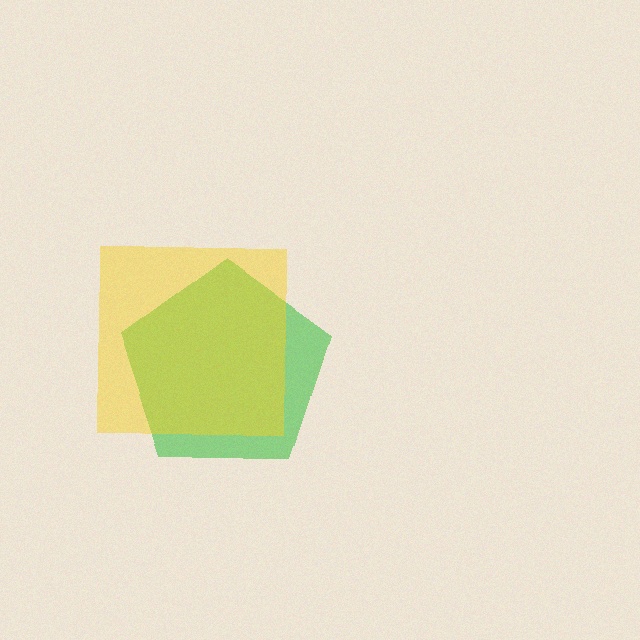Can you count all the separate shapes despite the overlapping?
Yes, there are 2 separate shapes.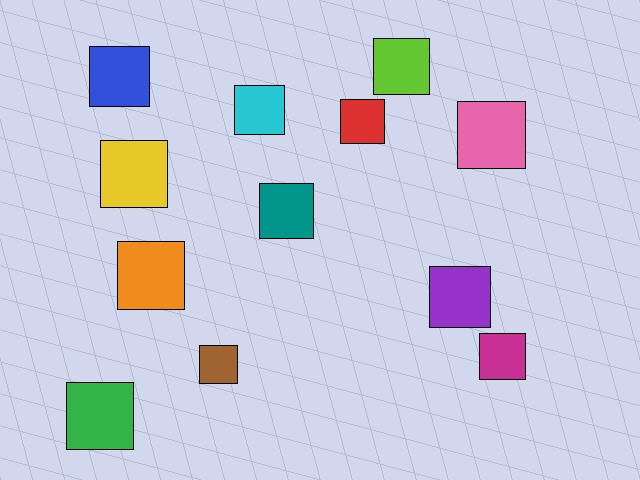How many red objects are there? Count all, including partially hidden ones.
There is 1 red object.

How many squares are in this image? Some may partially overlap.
There are 12 squares.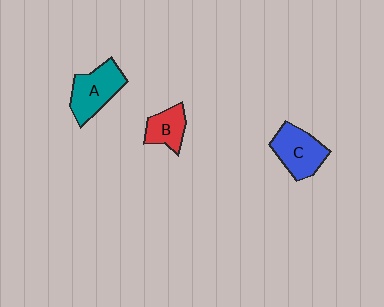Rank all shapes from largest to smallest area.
From largest to smallest: A (teal), C (blue), B (red).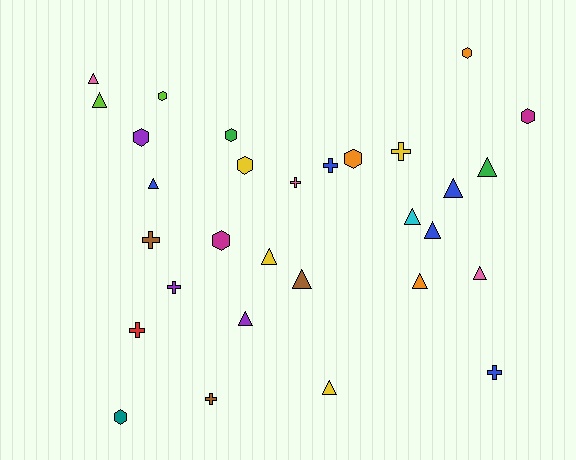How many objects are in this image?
There are 30 objects.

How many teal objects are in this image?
There is 1 teal object.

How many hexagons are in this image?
There are 9 hexagons.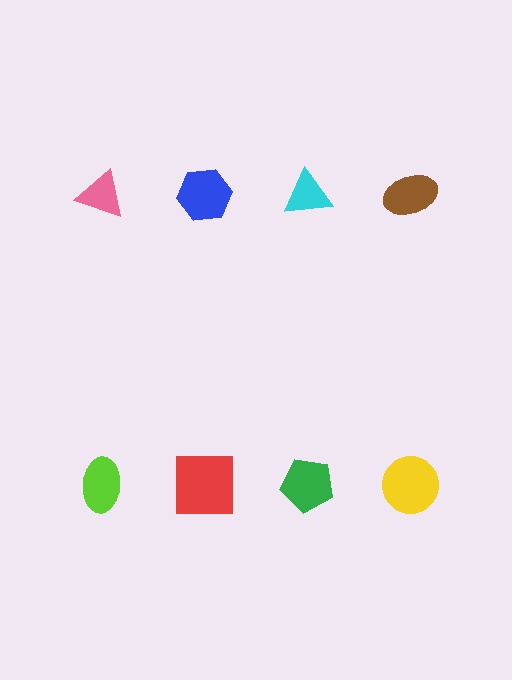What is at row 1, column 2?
A blue hexagon.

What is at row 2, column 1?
A lime ellipse.